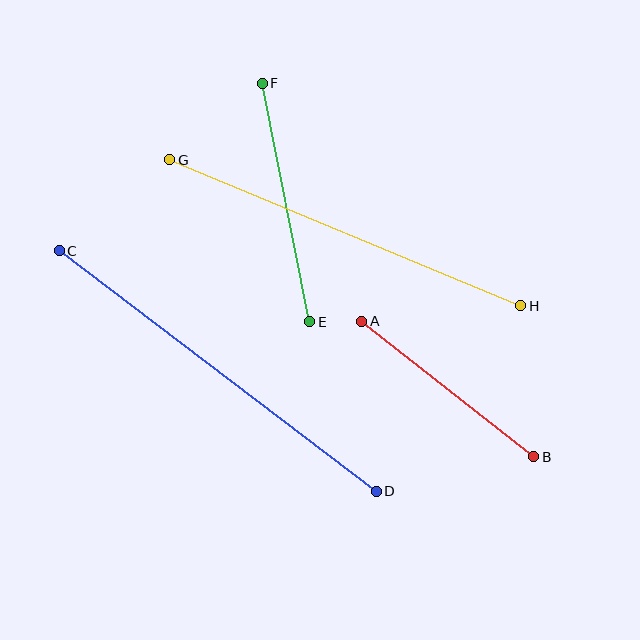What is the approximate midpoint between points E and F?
The midpoint is at approximately (286, 202) pixels.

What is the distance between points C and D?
The distance is approximately 398 pixels.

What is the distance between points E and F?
The distance is approximately 244 pixels.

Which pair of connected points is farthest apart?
Points C and D are farthest apart.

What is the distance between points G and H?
The distance is approximately 380 pixels.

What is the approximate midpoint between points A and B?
The midpoint is at approximately (448, 389) pixels.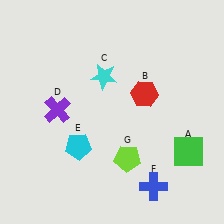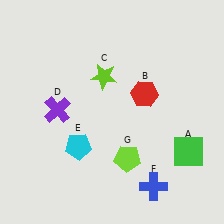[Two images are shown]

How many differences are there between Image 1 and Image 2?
There is 1 difference between the two images.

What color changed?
The star (C) changed from cyan in Image 1 to lime in Image 2.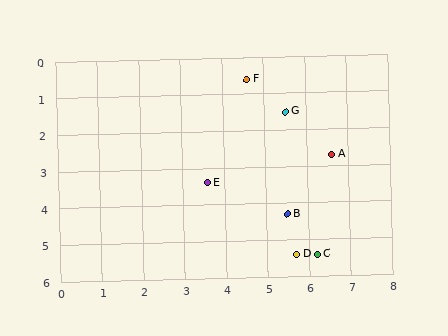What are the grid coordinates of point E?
Point E is at approximately (3.6, 3.4).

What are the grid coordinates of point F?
Point F is at approximately (4.6, 0.6).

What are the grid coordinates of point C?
Point C is at approximately (6.2, 5.4).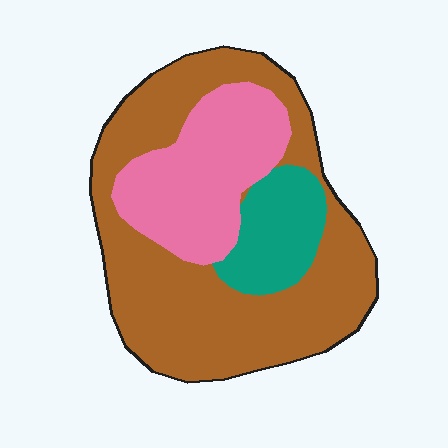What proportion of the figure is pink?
Pink takes up about one quarter (1/4) of the figure.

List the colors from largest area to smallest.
From largest to smallest: brown, pink, teal.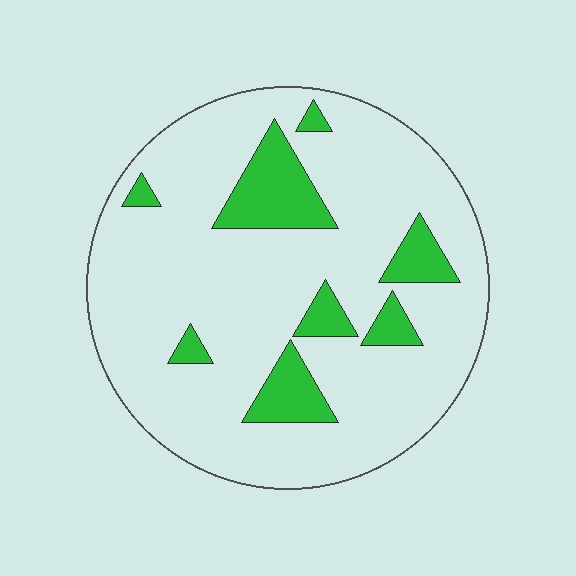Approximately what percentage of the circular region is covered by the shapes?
Approximately 15%.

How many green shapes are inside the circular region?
8.